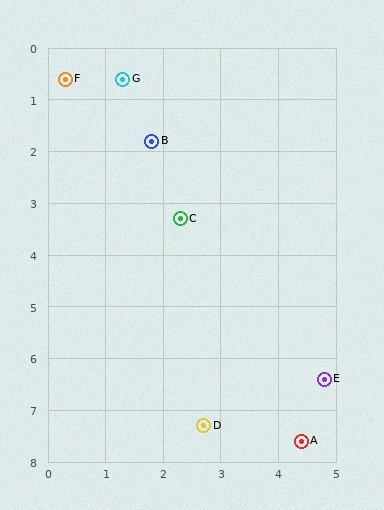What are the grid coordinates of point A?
Point A is at approximately (4.4, 7.6).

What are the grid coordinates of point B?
Point B is at approximately (1.8, 1.8).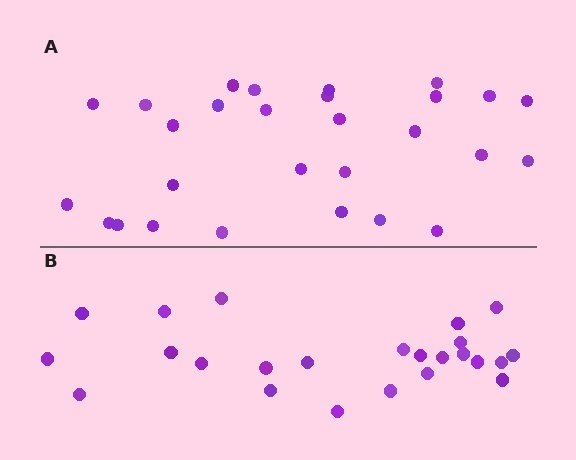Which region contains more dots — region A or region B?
Region A (the top region) has more dots.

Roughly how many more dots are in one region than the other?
Region A has about 4 more dots than region B.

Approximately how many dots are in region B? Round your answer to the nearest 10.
About 20 dots. (The exact count is 24, which rounds to 20.)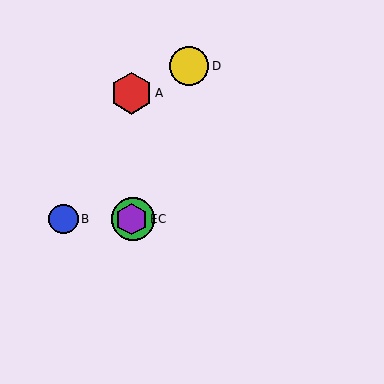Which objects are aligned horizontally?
Objects B, C, E are aligned horizontally.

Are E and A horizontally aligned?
No, E is at y≈219 and A is at y≈93.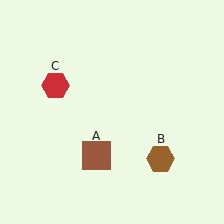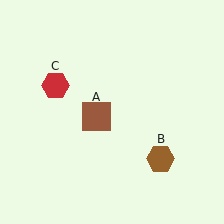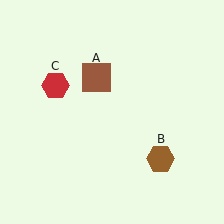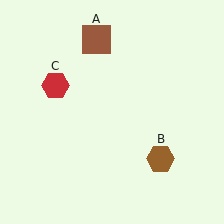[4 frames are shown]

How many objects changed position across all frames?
1 object changed position: brown square (object A).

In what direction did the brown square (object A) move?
The brown square (object A) moved up.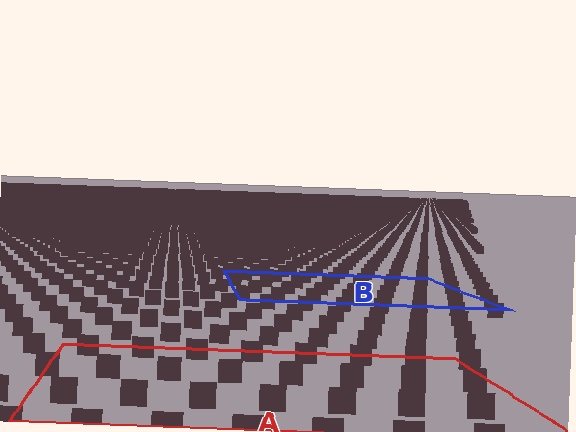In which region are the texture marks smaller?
The texture marks are smaller in region B, because it is farther away.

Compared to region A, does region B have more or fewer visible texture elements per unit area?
Region B has more texture elements per unit area — they are packed more densely because it is farther away.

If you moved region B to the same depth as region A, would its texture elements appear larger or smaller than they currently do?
They would appear larger. At a closer depth, the same texture elements are projected at a bigger on-screen size.